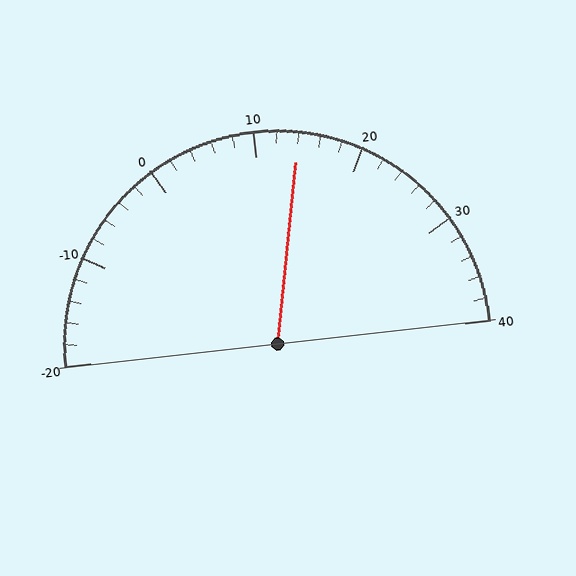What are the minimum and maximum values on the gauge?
The gauge ranges from -20 to 40.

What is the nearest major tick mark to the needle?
The nearest major tick mark is 10.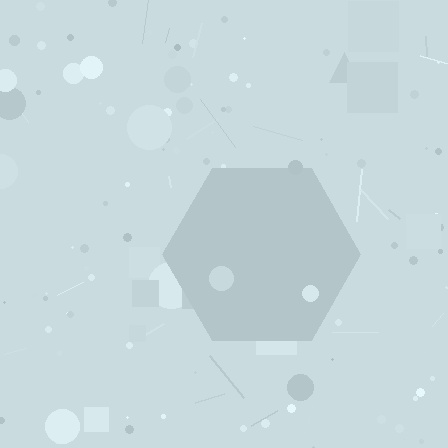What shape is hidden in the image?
A hexagon is hidden in the image.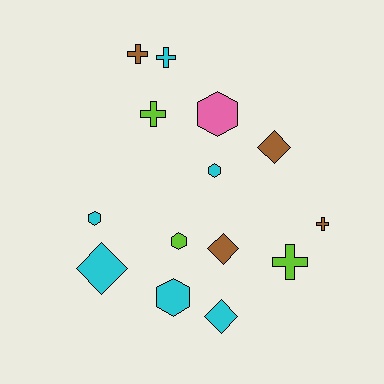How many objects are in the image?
There are 14 objects.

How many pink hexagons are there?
There is 1 pink hexagon.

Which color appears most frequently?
Cyan, with 6 objects.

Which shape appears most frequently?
Hexagon, with 5 objects.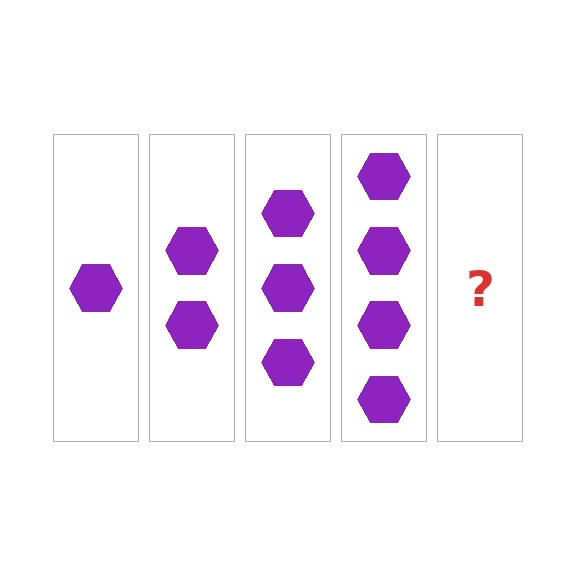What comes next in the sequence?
The next element should be 5 hexagons.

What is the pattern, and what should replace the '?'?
The pattern is that each step adds one more hexagon. The '?' should be 5 hexagons.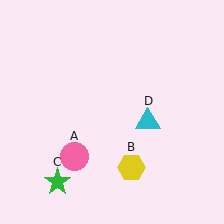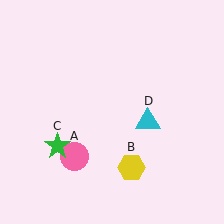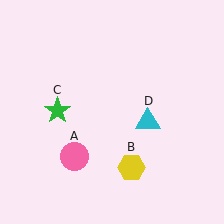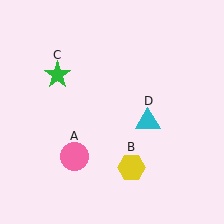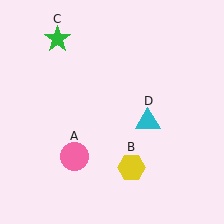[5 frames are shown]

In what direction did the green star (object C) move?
The green star (object C) moved up.